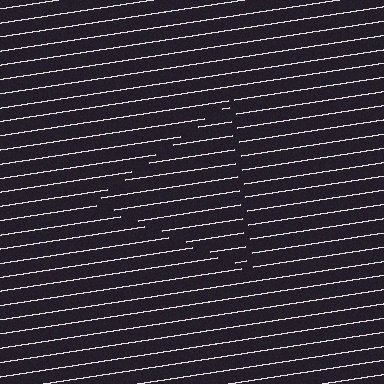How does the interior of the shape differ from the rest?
The interior of the shape contains the same grating, shifted by half a period — the contour is defined by the phase discontinuity where line-ends from the inner and outer gratings abut.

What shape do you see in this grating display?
An illusory triangle. The interior of the shape contains the same grating, shifted by half a period — the contour is defined by the phase discontinuity where line-ends from the inner and outer gratings abut.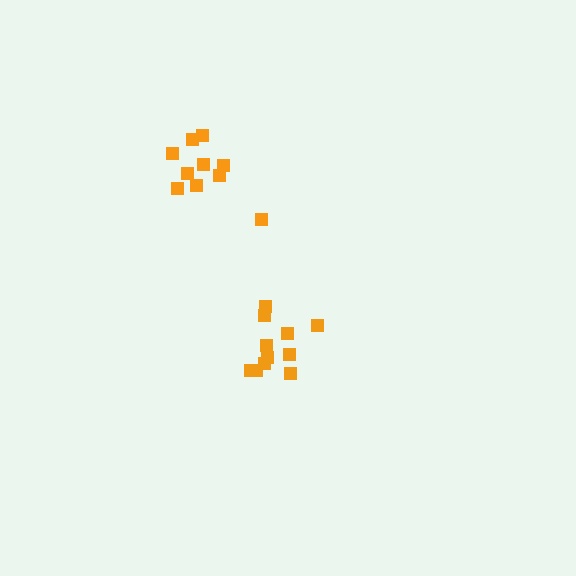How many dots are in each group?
Group 1: 11 dots, Group 2: 10 dots (21 total).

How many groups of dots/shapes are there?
There are 2 groups.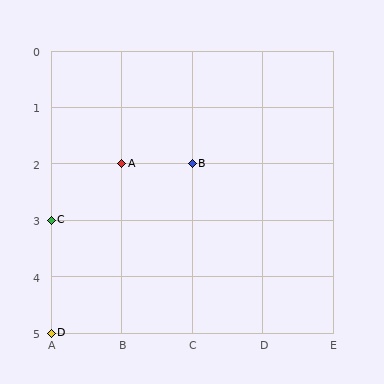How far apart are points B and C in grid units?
Points B and C are 2 columns and 1 row apart (about 2.2 grid units diagonally).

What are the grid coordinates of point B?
Point B is at grid coordinates (C, 2).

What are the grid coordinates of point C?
Point C is at grid coordinates (A, 3).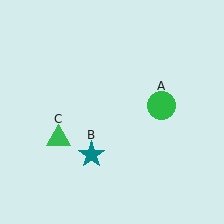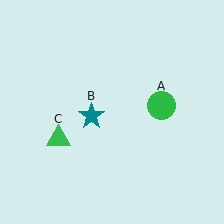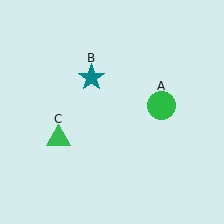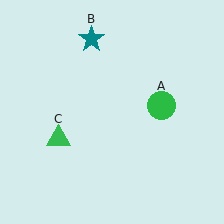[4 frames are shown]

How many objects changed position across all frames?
1 object changed position: teal star (object B).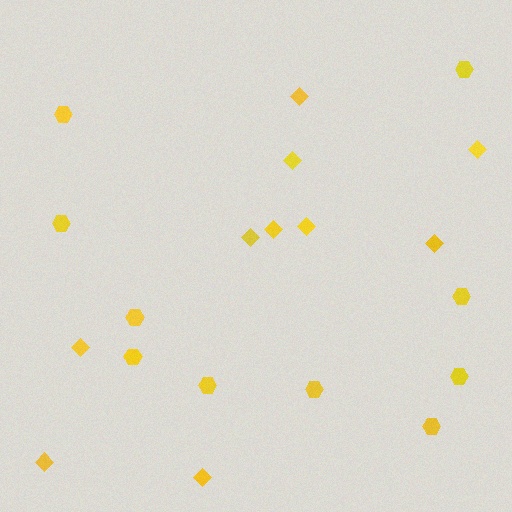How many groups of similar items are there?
There are 2 groups: one group of diamonds (10) and one group of hexagons (10).